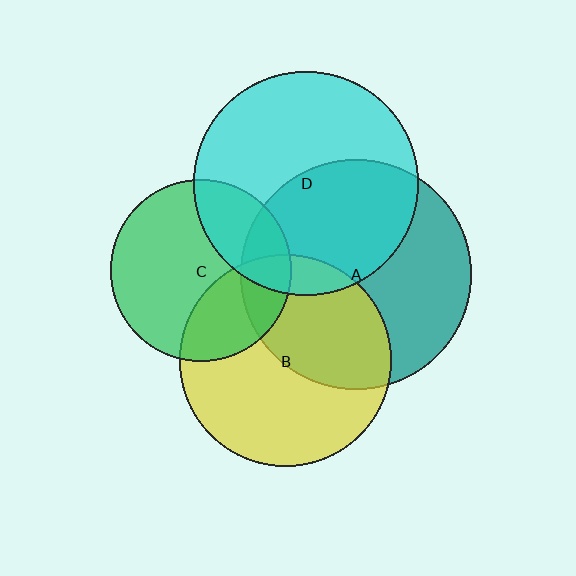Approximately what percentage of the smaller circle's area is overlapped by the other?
Approximately 10%.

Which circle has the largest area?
Circle A (teal).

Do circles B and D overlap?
Yes.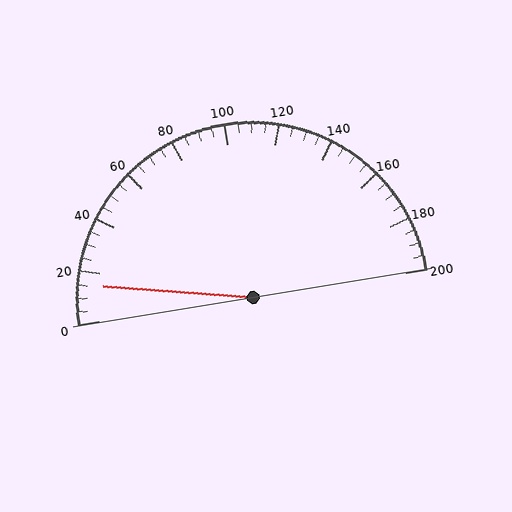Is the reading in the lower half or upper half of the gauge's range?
The reading is in the lower half of the range (0 to 200).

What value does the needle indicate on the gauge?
The needle indicates approximately 15.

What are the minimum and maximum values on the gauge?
The gauge ranges from 0 to 200.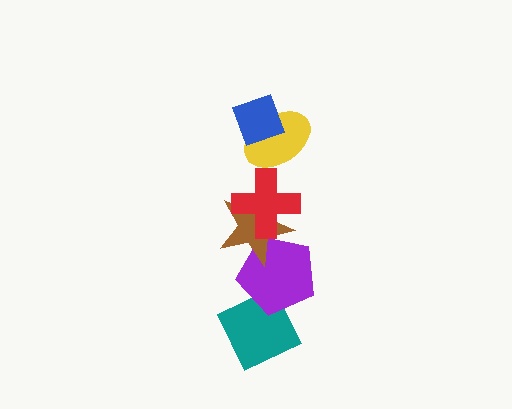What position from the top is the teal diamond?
The teal diamond is 6th from the top.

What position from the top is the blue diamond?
The blue diamond is 1st from the top.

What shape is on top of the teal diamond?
The purple pentagon is on top of the teal diamond.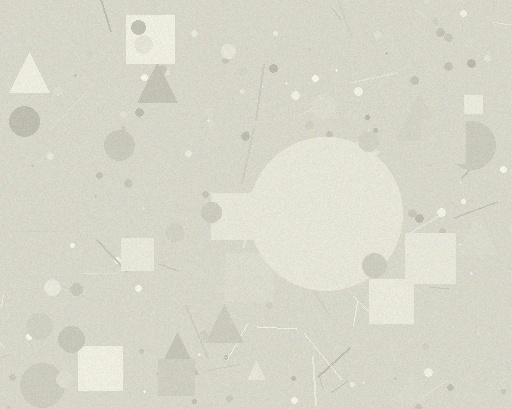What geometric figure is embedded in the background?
A circle is embedded in the background.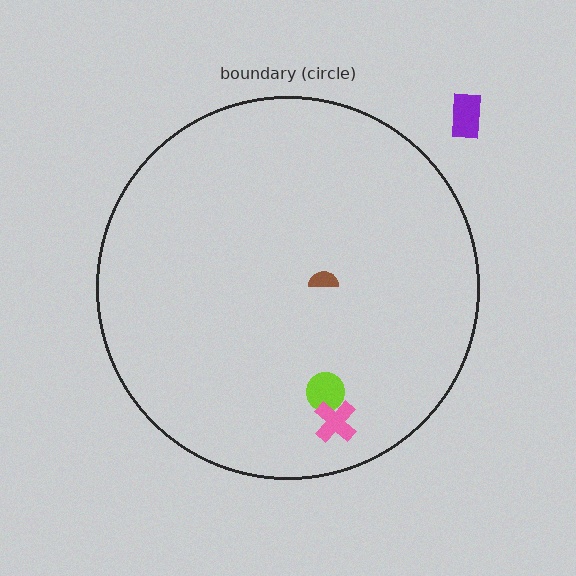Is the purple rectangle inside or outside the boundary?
Outside.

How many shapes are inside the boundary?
3 inside, 1 outside.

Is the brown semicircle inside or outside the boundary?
Inside.